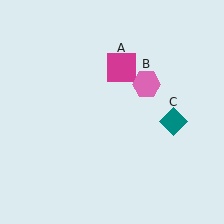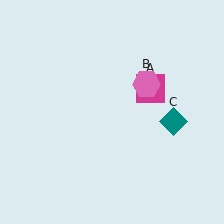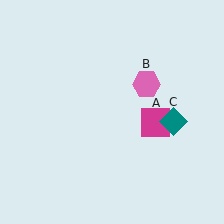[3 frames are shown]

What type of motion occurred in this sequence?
The magenta square (object A) rotated clockwise around the center of the scene.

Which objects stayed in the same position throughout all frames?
Pink hexagon (object B) and teal diamond (object C) remained stationary.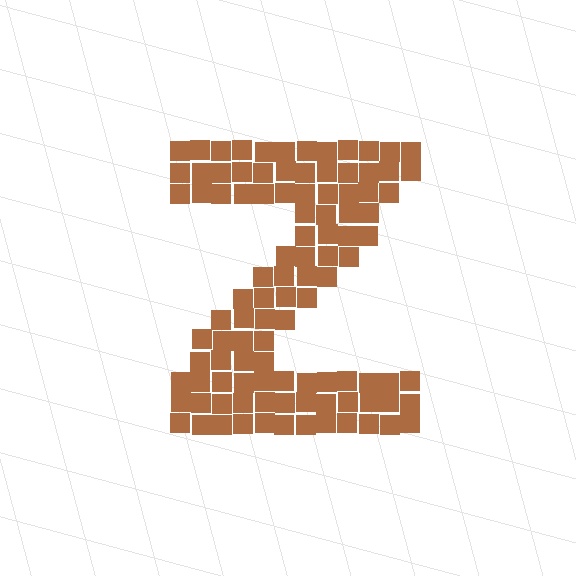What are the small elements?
The small elements are squares.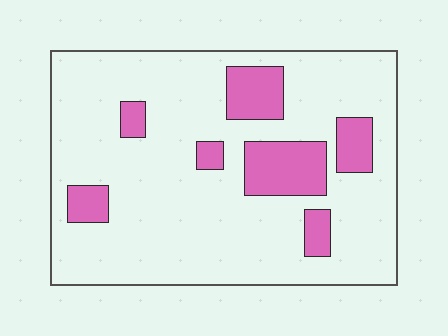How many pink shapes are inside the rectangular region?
7.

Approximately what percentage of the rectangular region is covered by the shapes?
Approximately 20%.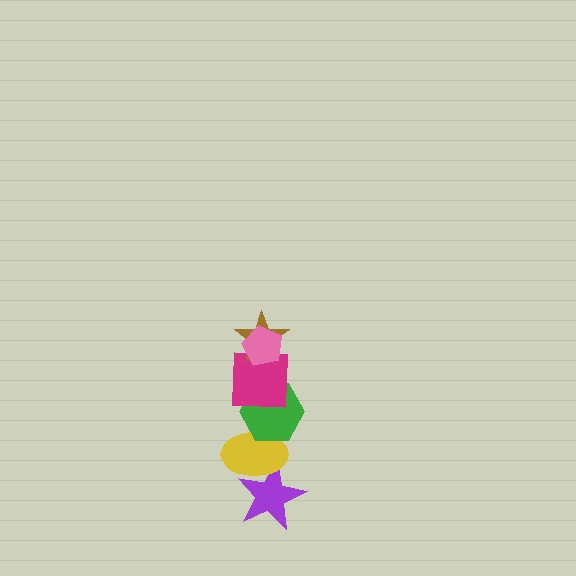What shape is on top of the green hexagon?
The magenta square is on top of the green hexagon.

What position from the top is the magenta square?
The magenta square is 3rd from the top.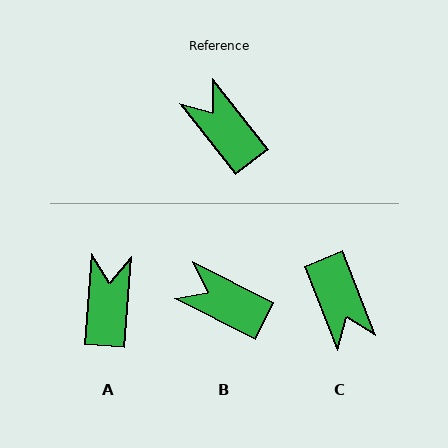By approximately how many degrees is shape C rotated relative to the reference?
Approximately 164 degrees counter-clockwise.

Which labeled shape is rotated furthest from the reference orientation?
C, about 164 degrees away.